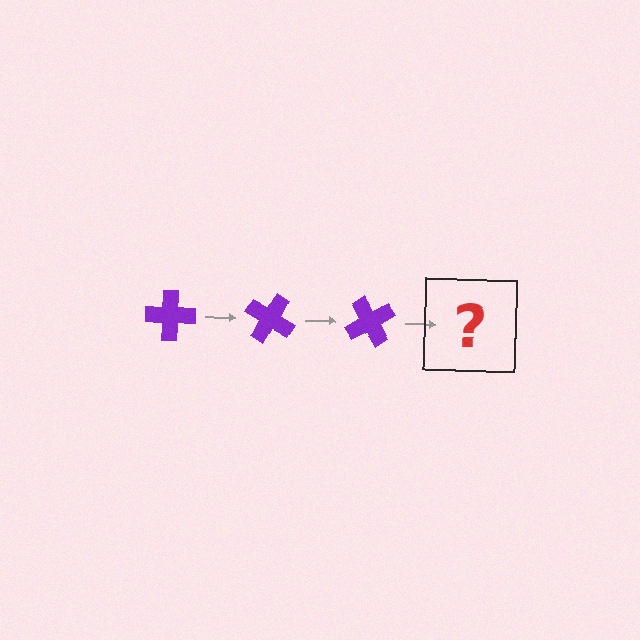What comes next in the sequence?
The next element should be a purple cross rotated 90 degrees.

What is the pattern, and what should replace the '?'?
The pattern is that the cross rotates 30 degrees each step. The '?' should be a purple cross rotated 90 degrees.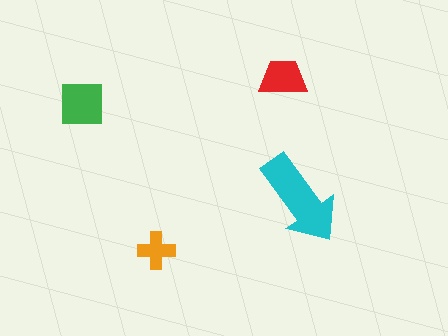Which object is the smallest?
The orange cross.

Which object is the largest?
The cyan arrow.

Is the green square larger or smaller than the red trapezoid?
Larger.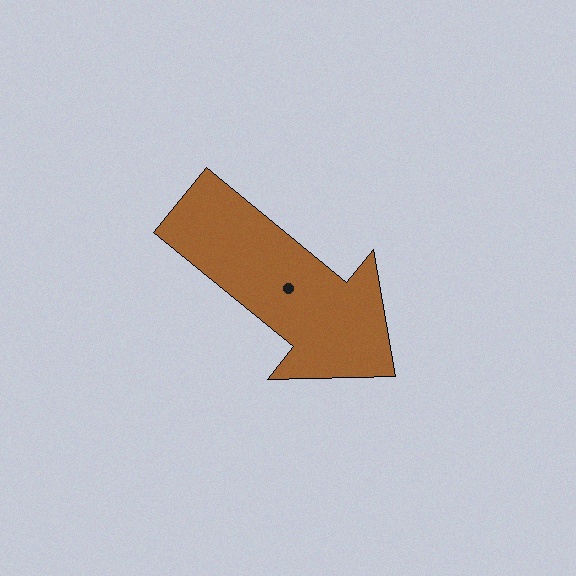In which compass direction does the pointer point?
Southeast.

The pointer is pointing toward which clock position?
Roughly 4 o'clock.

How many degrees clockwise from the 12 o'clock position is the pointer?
Approximately 129 degrees.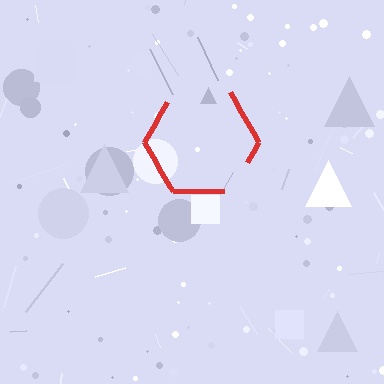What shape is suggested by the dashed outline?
The dashed outline suggests a hexagon.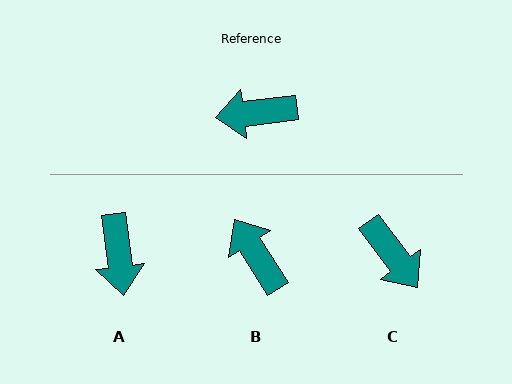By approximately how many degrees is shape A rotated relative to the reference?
Approximately 91 degrees counter-clockwise.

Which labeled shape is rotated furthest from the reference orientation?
C, about 120 degrees away.